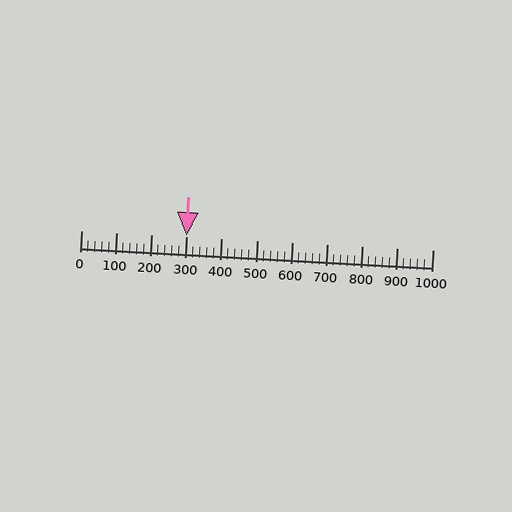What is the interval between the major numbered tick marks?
The major tick marks are spaced 100 units apart.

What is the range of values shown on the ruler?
The ruler shows values from 0 to 1000.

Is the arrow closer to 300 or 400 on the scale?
The arrow is closer to 300.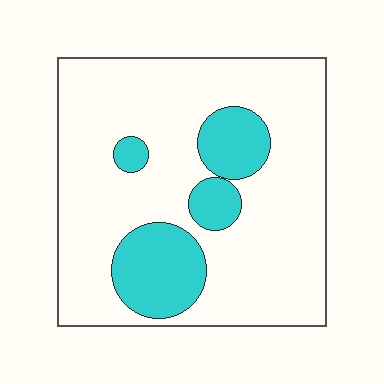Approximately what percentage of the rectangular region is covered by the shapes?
Approximately 20%.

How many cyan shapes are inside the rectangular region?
4.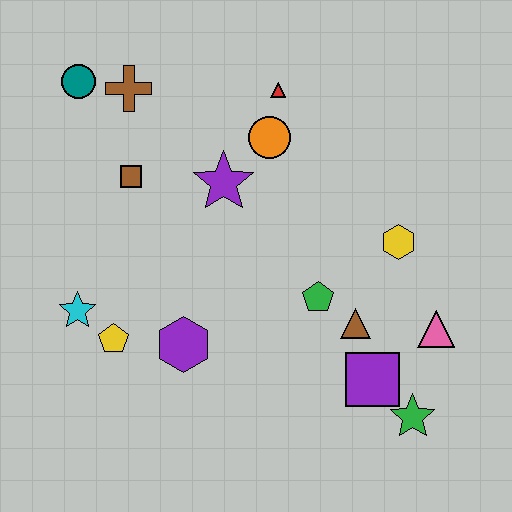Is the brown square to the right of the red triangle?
No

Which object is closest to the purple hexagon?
The yellow pentagon is closest to the purple hexagon.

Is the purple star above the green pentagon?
Yes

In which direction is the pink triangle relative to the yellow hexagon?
The pink triangle is below the yellow hexagon.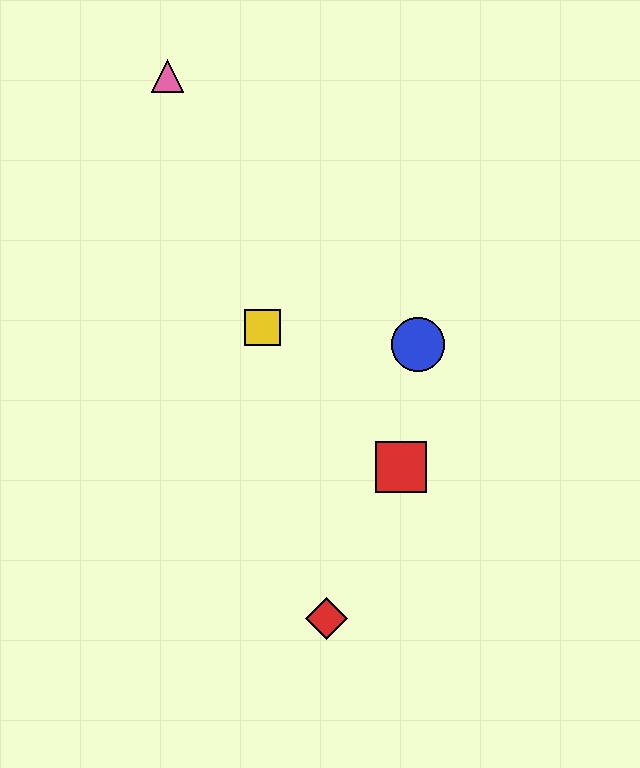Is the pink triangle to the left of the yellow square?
Yes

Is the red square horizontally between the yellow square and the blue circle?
Yes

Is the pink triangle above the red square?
Yes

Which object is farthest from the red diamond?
The pink triangle is farthest from the red diamond.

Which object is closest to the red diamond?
The red square is closest to the red diamond.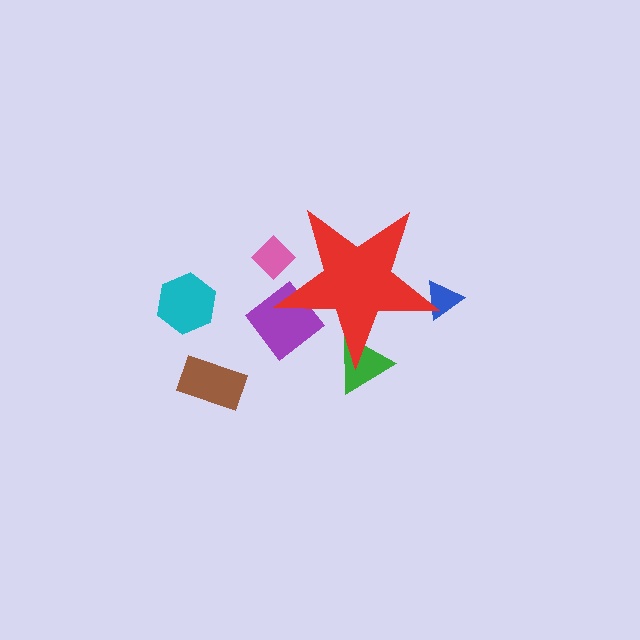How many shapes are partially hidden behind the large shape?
4 shapes are partially hidden.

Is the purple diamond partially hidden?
Yes, the purple diamond is partially hidden behind the red star.